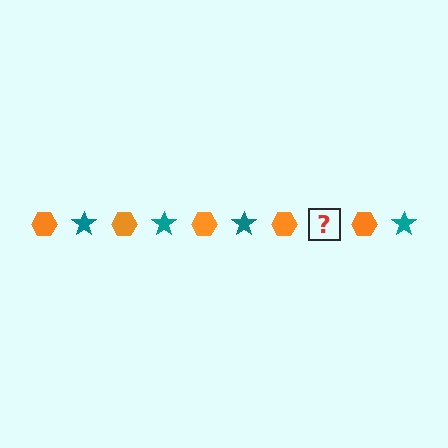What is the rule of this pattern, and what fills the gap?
The rule is that the pattern alternates between orange hexagon and teal star. The gap should be filled with a teal star.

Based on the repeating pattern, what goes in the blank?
The blank should be a teal star.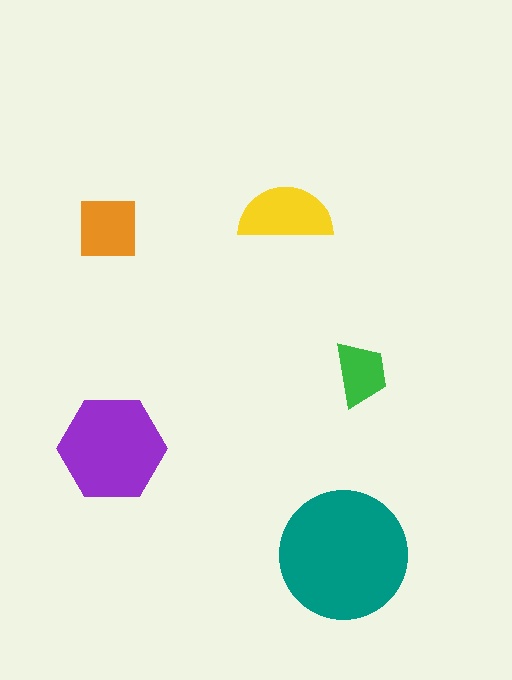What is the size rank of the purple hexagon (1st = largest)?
2nd.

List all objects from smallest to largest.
The green trapezoid, the orange square, the yellow semicircle, the purple hexagon, the teal circle.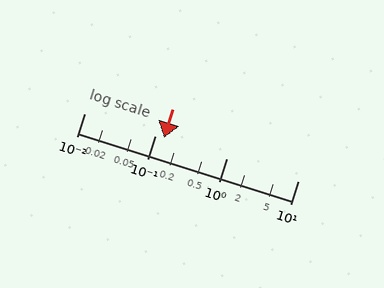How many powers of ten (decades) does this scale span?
The scale spans 3 decades, from 0.01 to 10.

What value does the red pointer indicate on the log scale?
The pointer indicates approximately 0.13.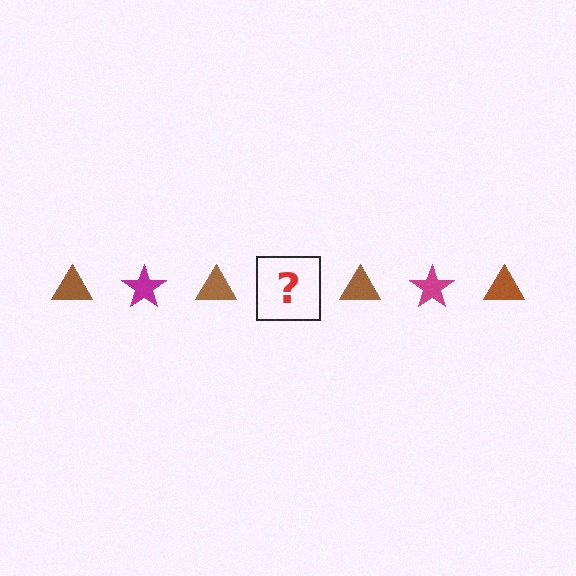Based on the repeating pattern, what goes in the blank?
The blank should be a magenta star.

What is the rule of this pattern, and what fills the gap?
The rule is that the pattern alternates between brown triangle and magenta star. The gap should be filled with a magenta star.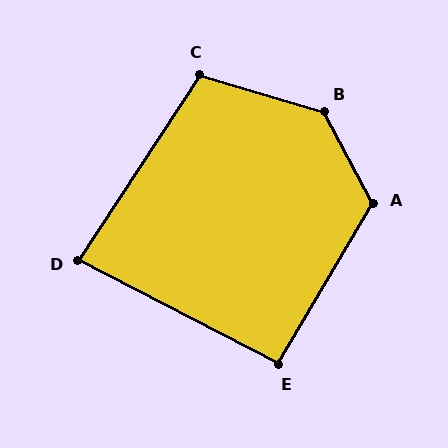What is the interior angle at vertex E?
Approximately 93 degrees (approximately right).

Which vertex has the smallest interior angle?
D, at approximately 84 degrees.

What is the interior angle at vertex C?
Approximately 107 degrees (obtuse).